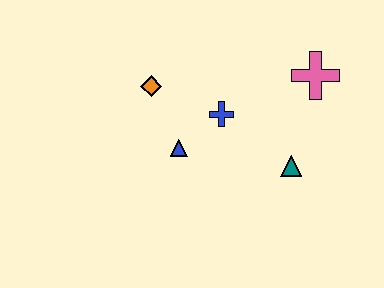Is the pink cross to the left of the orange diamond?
No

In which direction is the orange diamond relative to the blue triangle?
The orange diamond is above the blue triangle.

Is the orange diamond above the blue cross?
Yes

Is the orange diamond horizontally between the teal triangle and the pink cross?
No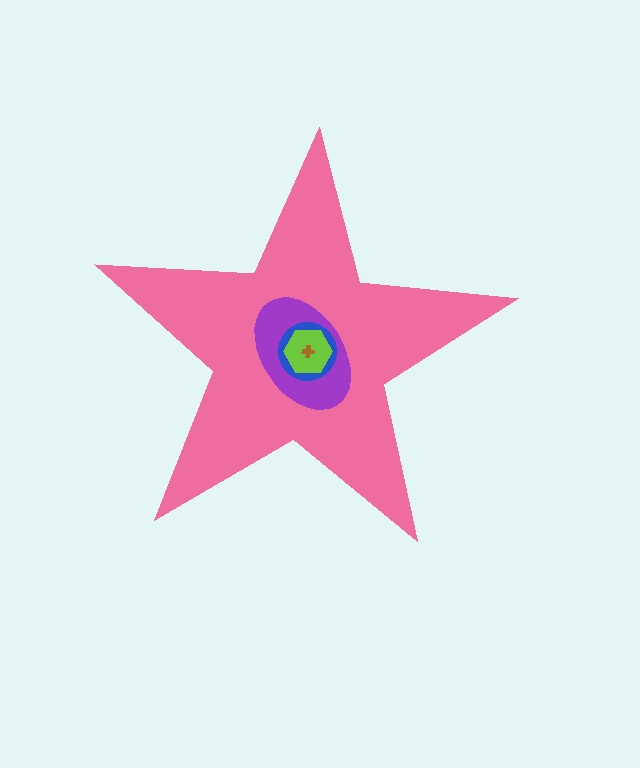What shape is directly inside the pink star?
The purple ellipse.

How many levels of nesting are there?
5.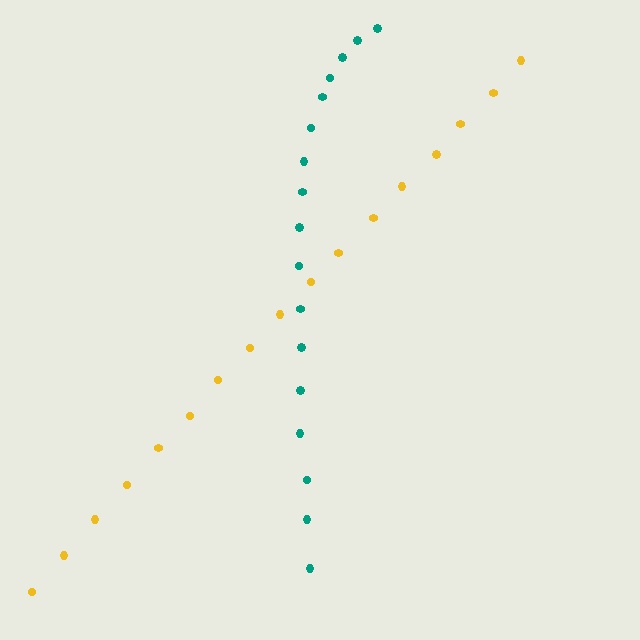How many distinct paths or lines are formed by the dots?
There are 2 distinct paths.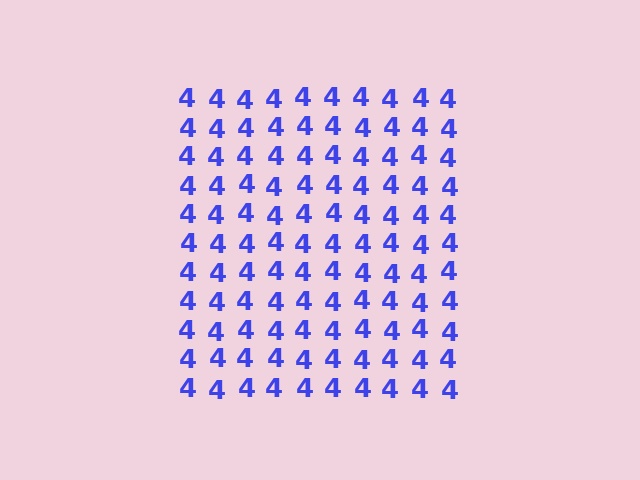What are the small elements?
The small elements are digit 4's.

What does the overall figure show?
The overall figure shows a square.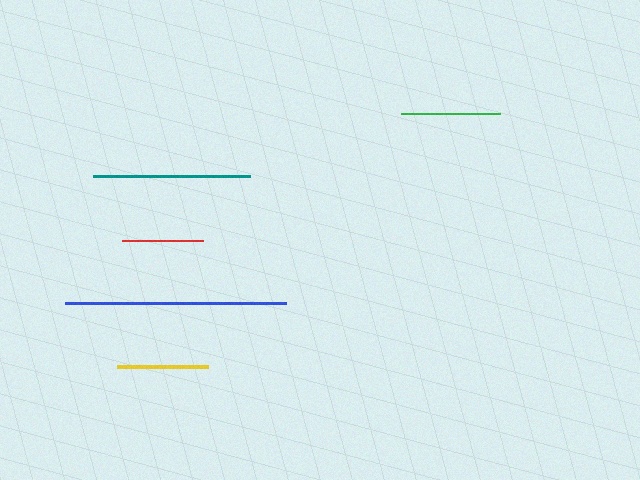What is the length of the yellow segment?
The yellow segment is approximately 91 pixels long.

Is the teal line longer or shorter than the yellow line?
The teal line is longer than the yellow line.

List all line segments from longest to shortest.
From longest to shortest: blue, teal, green, yellow, red.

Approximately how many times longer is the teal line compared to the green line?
The teal line is approximately 1.6 times the length of the green line.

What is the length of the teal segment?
The teal segment is approximately 158 pixels long.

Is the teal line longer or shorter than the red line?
The teal line is longer than the red line.